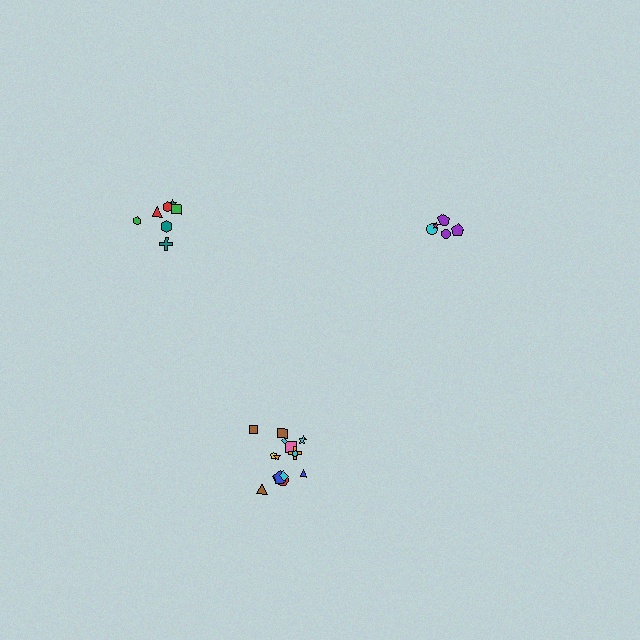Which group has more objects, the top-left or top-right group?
The top-left group.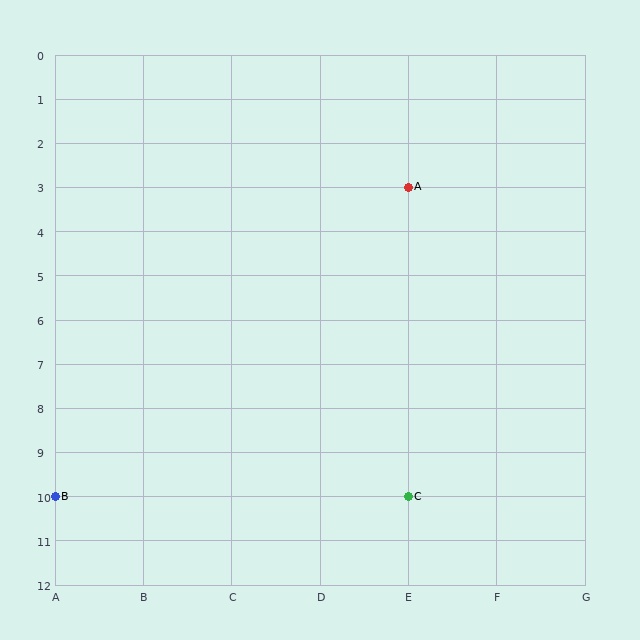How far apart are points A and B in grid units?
Points A and B are 4 columns and 7 rows apart (about 8.1 grid units diagonally).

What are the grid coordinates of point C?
Point C is at grid coordinates (E, 10).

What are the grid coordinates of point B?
Point B is at grid coordinates (A, 10).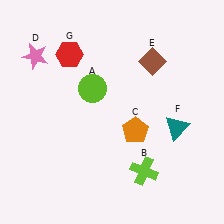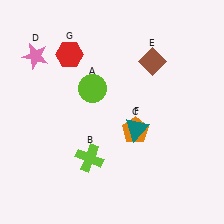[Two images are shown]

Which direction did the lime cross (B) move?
The lime cross (B) moved left.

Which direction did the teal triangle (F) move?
The teal triangle (F) moved left.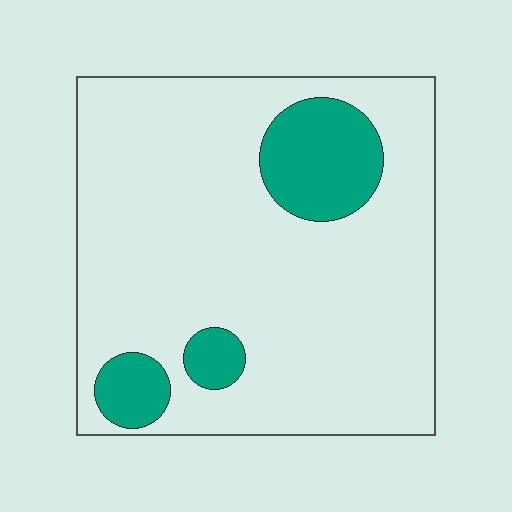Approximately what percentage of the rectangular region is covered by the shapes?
Approximately 15%.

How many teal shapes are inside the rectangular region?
3.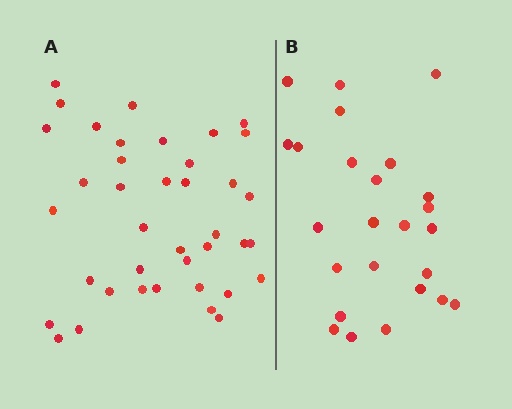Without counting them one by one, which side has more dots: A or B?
Region A (the left region) has more dots.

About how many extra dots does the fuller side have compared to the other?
Region A has approximately 15 more dots than region B.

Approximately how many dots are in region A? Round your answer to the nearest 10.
About 40 dots. (The exact count is 39, which rounds to 40.)